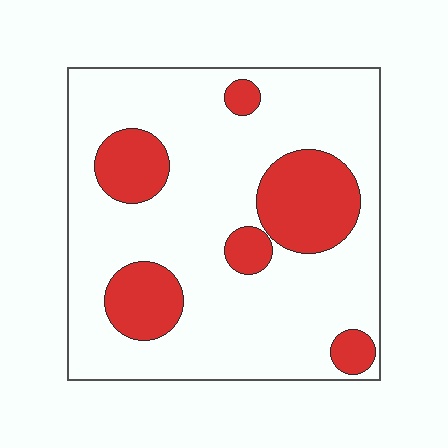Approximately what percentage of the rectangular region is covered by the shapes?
Approximately 25%.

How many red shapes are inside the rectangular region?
6.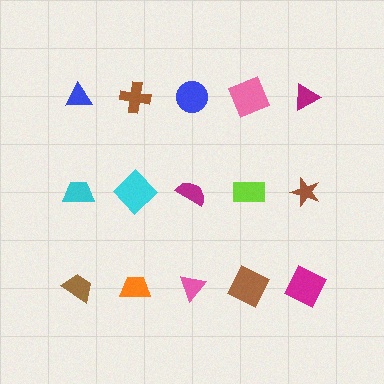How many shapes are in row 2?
5 shapes.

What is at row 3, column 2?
An orange trapezoid.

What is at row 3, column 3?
A pink triangle.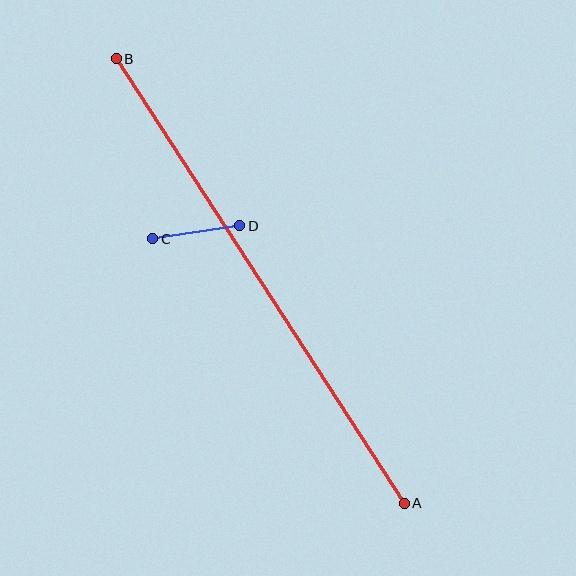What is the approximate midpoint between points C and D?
The midpoint is at approximately (196, 232) pixels.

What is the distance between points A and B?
The distance is approximately 529 pixels.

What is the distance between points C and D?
The distance is approximately 88 pixels.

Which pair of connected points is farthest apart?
Points A and B are farthest apart.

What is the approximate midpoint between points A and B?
The midpoint is at approximately (260, 281) pixels.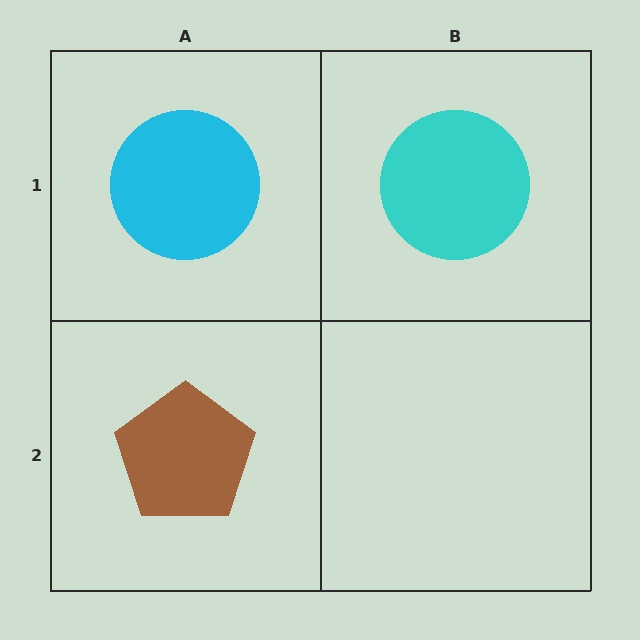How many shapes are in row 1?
2 shapes.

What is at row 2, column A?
A brown pentagon.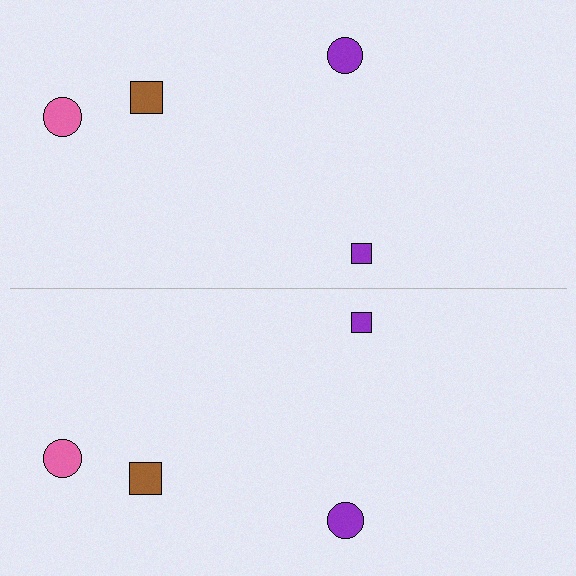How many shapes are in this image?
There are 8 shapes in this image.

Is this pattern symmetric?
Yes, this pattern has bilateral (reflection) symmetry.